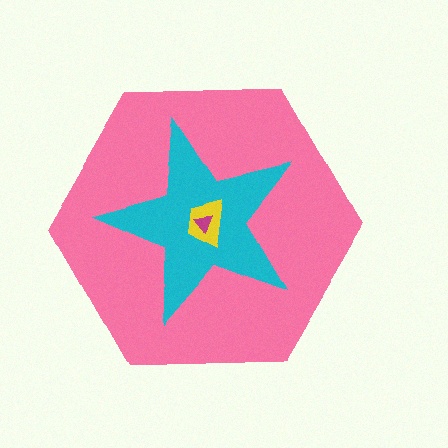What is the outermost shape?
The pink hexagon.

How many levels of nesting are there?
4.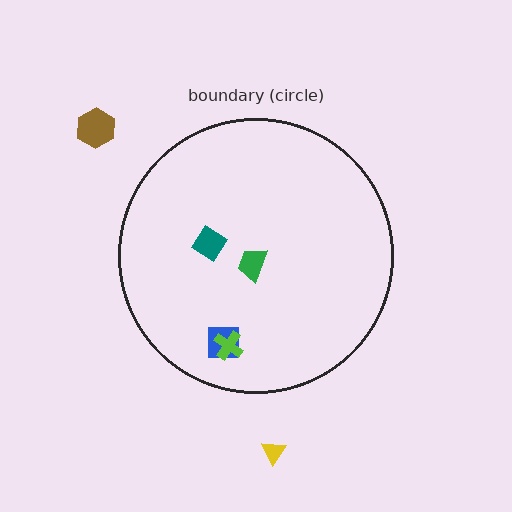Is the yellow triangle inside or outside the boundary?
Outside.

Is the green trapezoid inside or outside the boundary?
Inside.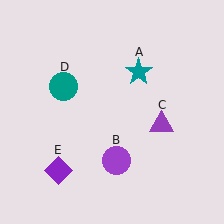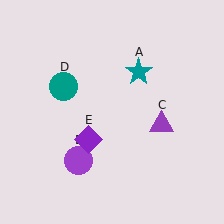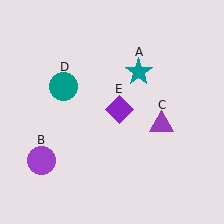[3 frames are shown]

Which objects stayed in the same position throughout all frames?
Teal star (object A) and purple triangle (object C) and teal circle (object D) remained stationary.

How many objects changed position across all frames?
2 objects changed position: purple circle (object B), purple diamond (object E).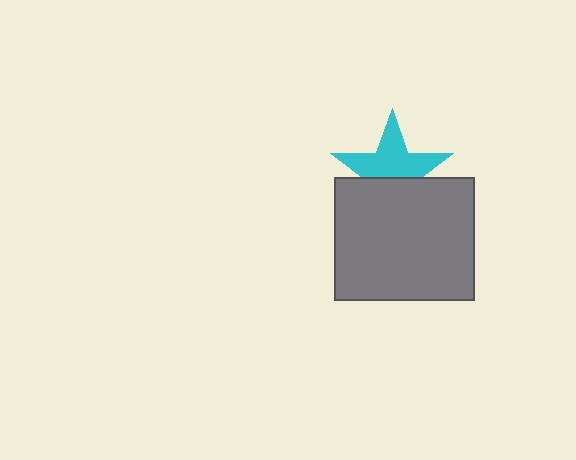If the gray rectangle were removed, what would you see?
You would see the complete cyan star.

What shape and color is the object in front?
The object in front is a gray rectangle.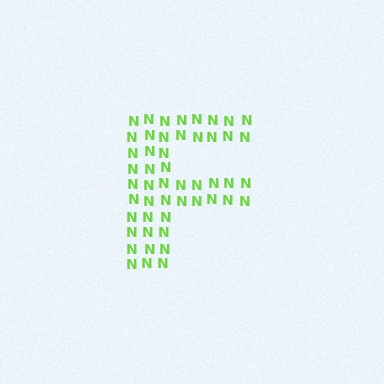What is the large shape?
The large shape is the letter F.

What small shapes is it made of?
It is made of small letter N's.